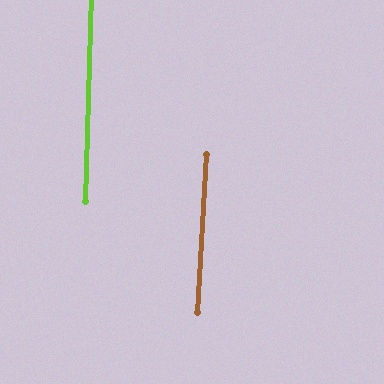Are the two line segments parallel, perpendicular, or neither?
Parallel — their directions differ by only 1.9°.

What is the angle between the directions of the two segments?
Approximately 2 degrees.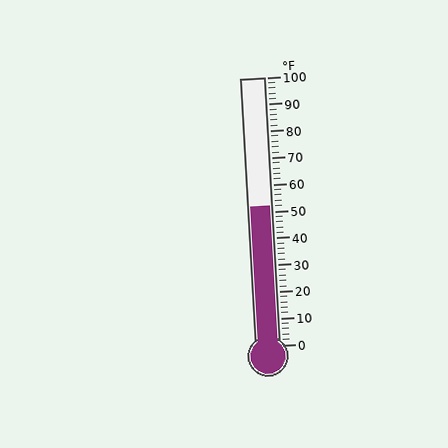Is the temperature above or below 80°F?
The temperature is below 80°F.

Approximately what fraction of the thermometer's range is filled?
The thermometer is filled to approximately 50% of its range.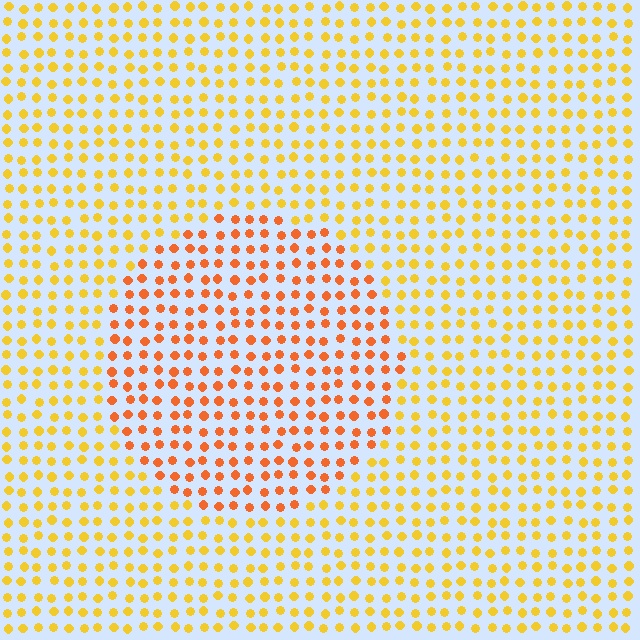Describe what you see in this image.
The image is filled with small yellow elements in a uniform arrangement. A circle-shaped region is visible where the elements are tinted to a slightly different hue, forming a subtle color boundary.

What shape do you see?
I see a circle.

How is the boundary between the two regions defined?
The boundary is defined purely by a slight shift in hue (about 30 degrees). Spacing, size, and orientation are identical on both sides.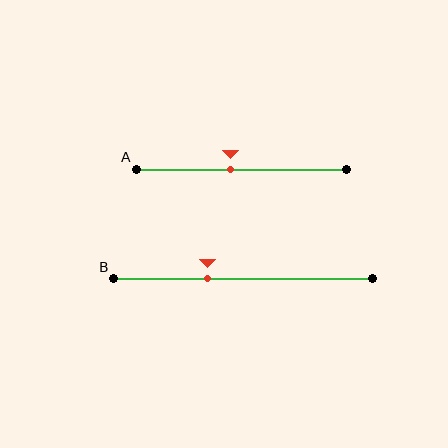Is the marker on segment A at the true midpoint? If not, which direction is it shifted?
No, the marker on segment A is shifted to the left by about 5% of the segment length.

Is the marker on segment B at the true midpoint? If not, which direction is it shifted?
No, the marker on segment B is shifted to the left by about 14% of the segment length.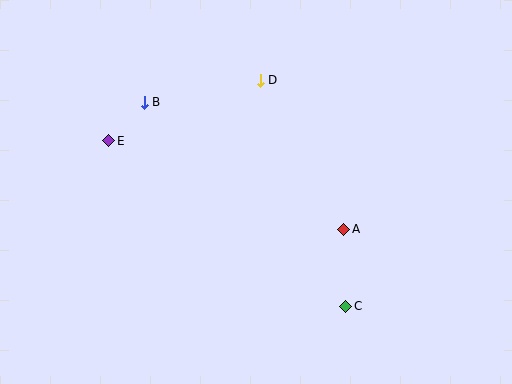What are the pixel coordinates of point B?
Point B is at (144, 102).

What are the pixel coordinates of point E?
Point E is at (109, 141).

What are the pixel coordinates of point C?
Point C is at (346, 306).